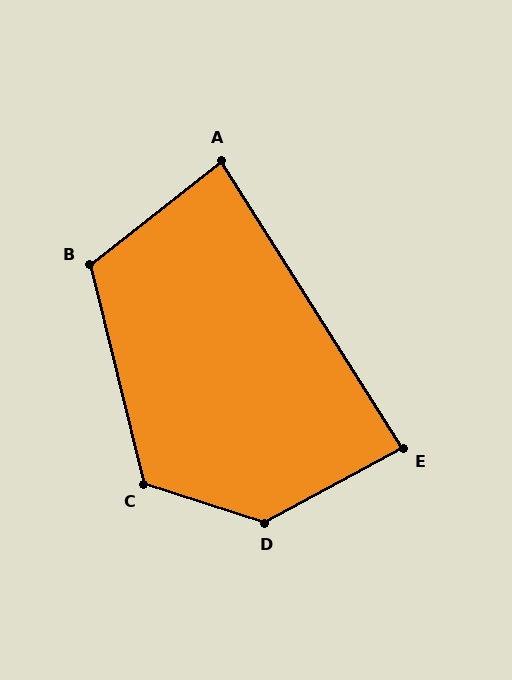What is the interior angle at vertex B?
Approximately 114 degrees (obtuse).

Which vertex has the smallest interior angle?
A, at approximately 84 degrees.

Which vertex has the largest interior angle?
D, at approximately 134 degrees.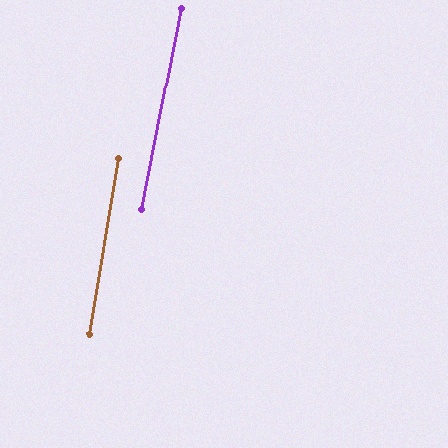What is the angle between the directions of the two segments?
Approximately 2 degrees.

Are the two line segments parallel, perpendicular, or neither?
Parallel — their directions differ by only 1.6°.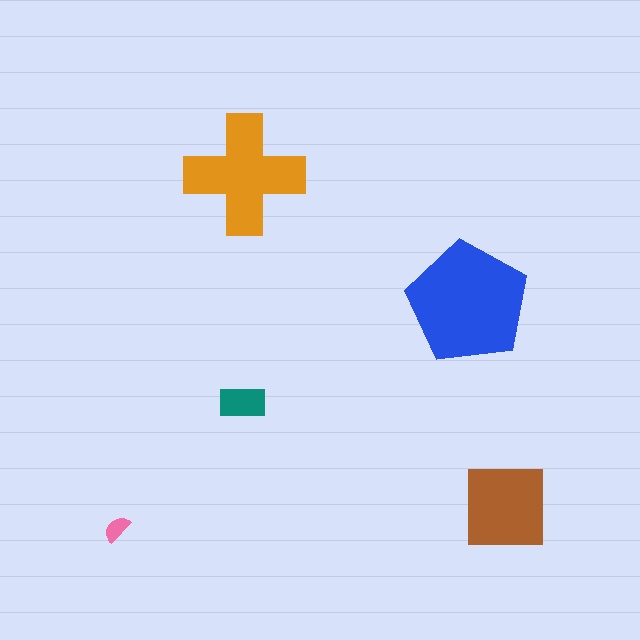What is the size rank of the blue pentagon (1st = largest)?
1st.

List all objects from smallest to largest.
The pink semicircle, the teal rectangle, the brown square, the orange cross, the blue pentagon.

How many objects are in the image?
There are 5 objects in the image.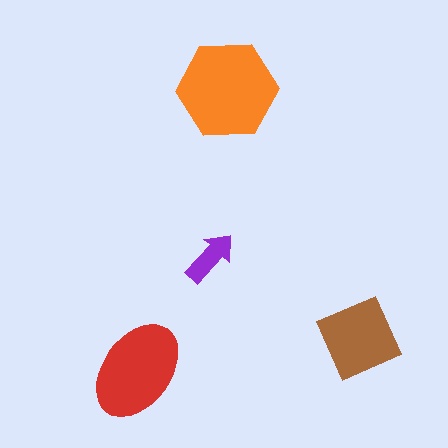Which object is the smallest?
The purple arrow.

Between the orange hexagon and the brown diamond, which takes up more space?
The orange hexagon.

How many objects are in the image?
There are 4 objects in the image.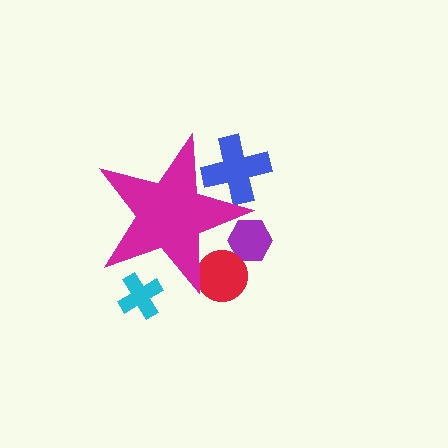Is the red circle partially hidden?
Yes, the red circle is partially hidden behind the magenta star.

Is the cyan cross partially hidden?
Yes, the cyan cross is partially hidden behind the magenta star.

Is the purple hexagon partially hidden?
Yes, the purple hexagon is partially hidden behind the magenta star.